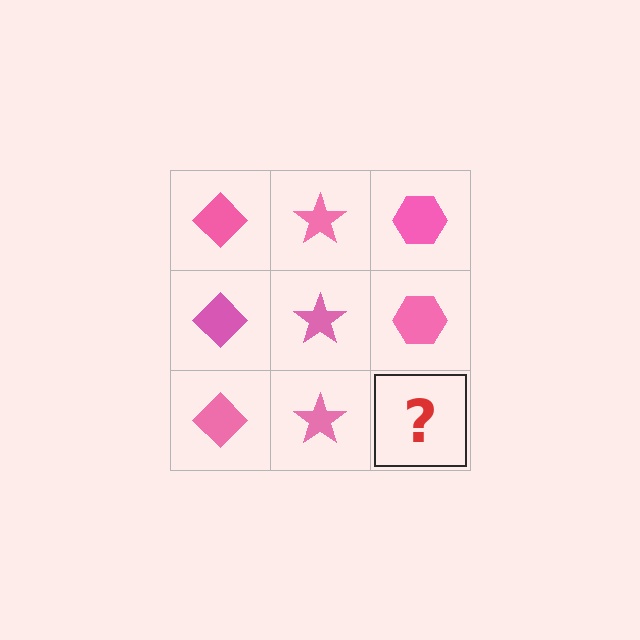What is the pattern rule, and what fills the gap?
The rule is that each column has a consistent shape. The gap should be filled with a pink hexagon.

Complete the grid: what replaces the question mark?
The question mark should be replaced with a pink hexagon.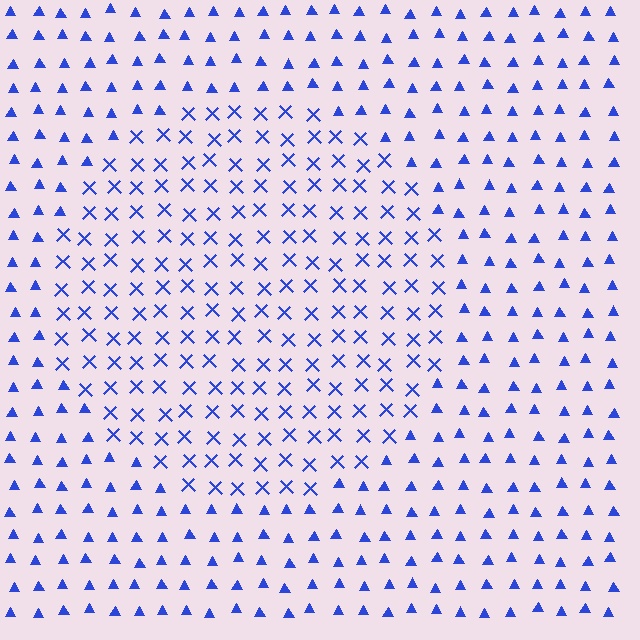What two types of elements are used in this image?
The image uses X marks inside the circle region and triangles outside it.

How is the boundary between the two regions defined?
The boundary is defined by a change in element shape: X marks inside vs. triangles outside. All elements share the same color and spacing.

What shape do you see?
I see a circle.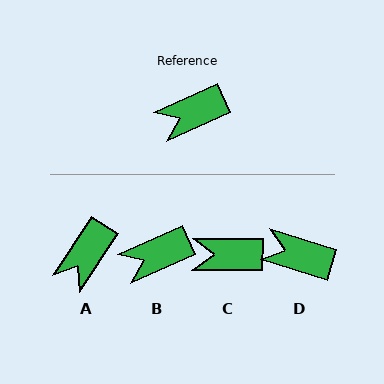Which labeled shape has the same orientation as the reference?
B.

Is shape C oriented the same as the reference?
No, it is off by about 24 degrees.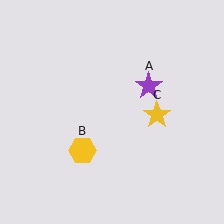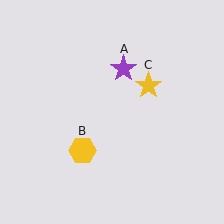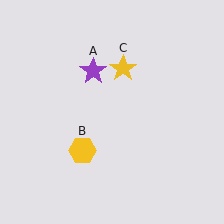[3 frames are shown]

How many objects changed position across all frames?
2 objects changed position: purple star (object A), yellow star (object C).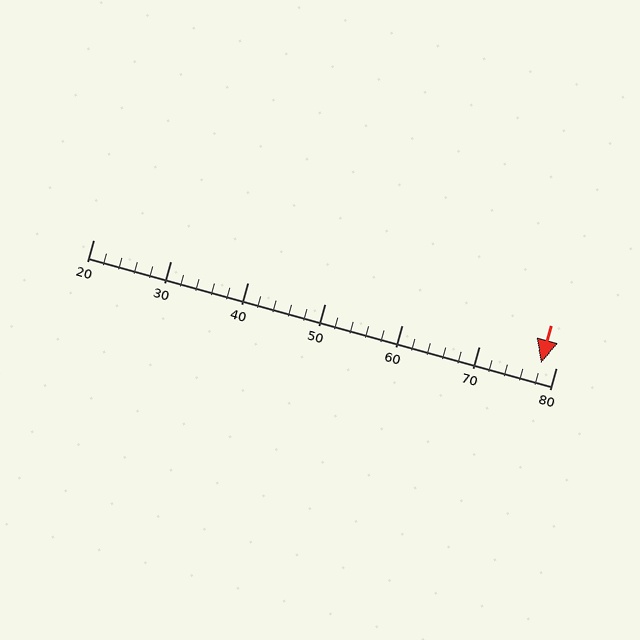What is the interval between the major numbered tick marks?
The major tick marks are spaced 10 units apart.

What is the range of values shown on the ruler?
The ruler shows values from 20 to 80.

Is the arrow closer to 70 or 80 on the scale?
The arrow is closer to 80.